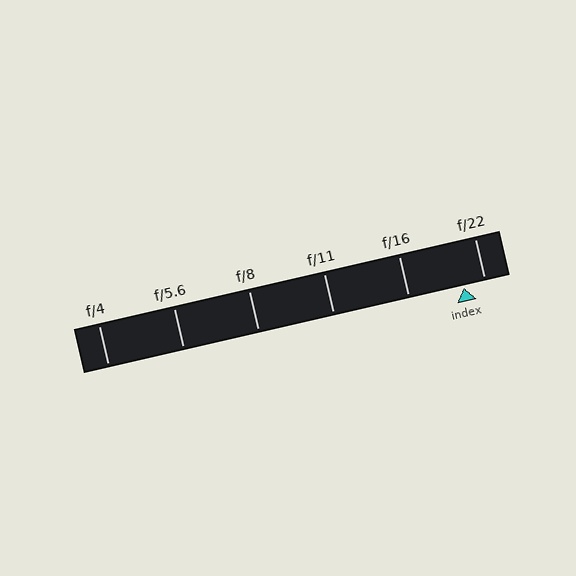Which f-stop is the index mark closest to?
The index mark is closest to f/22.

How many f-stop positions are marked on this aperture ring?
There are 6 f-stop positions marked.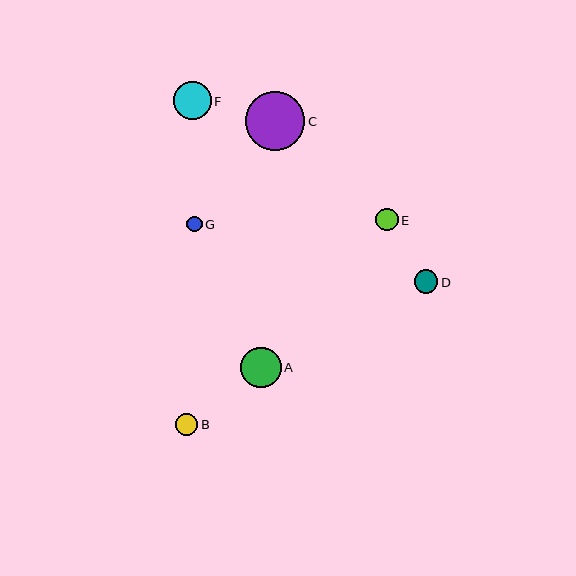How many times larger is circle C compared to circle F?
Circle C is approximately 1.6 times the size of circle F.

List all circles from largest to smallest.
From largest to smallest: C, A, F, D, E, B, G.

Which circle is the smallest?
Circle G is the smallest with a size of approximately 16 pixels.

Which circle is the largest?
Circle C is the largest with a size of approximately 59 pixels.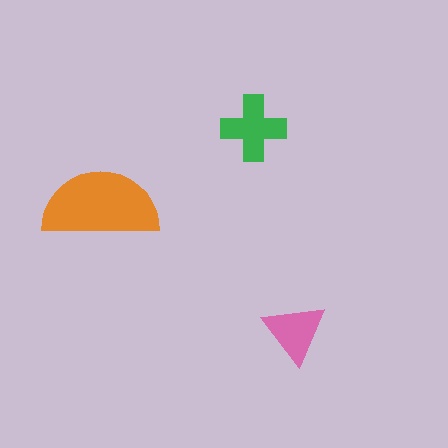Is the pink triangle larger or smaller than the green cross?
Smaller.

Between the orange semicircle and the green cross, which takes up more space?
The orange semicircle.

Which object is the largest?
The orange semicircle.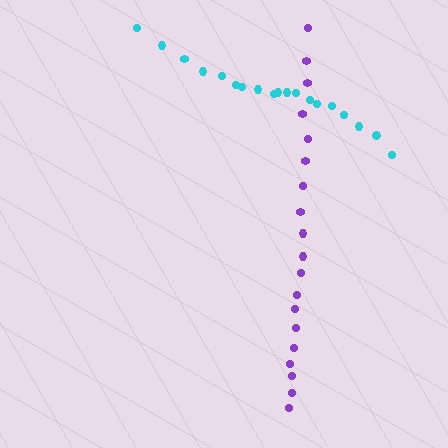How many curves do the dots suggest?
There are 2 distinct paths.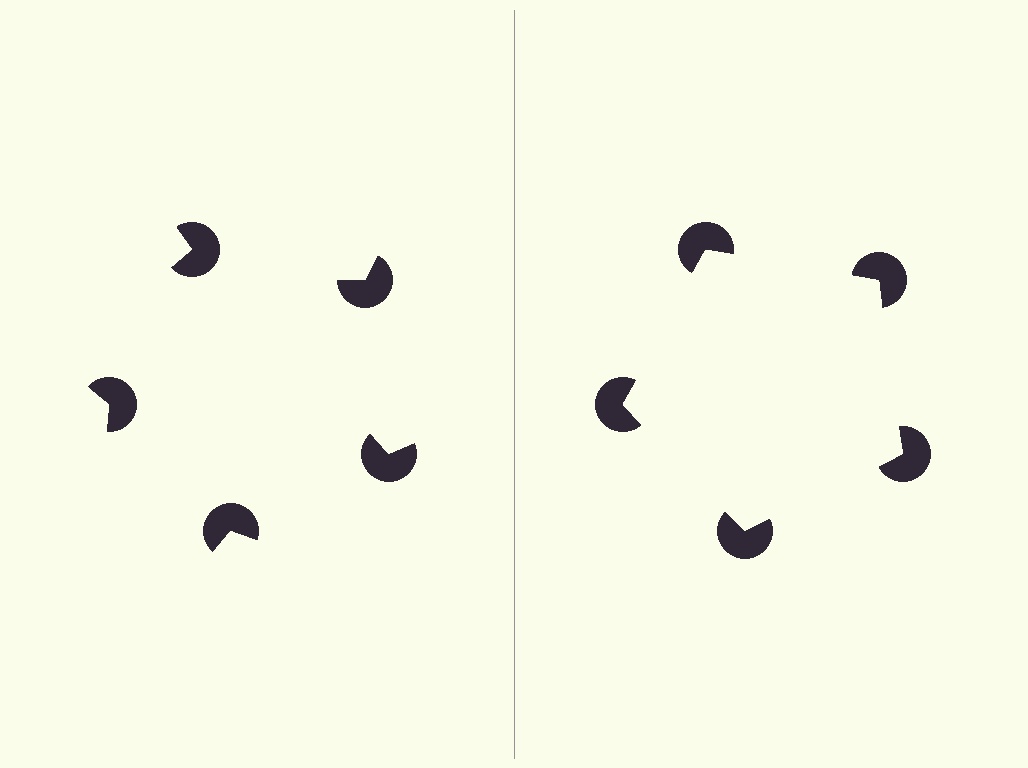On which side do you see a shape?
An illusory pentagon appears on the right side. On the left side the wedge cuts are rotated, so no coherent shape forms.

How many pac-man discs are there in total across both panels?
10 — 5 on each side.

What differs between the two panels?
The pac-man discs are positioned identically on both sides; only the wedge orientations differ. On the right they align to a pentagon; on the left they are misaligned.